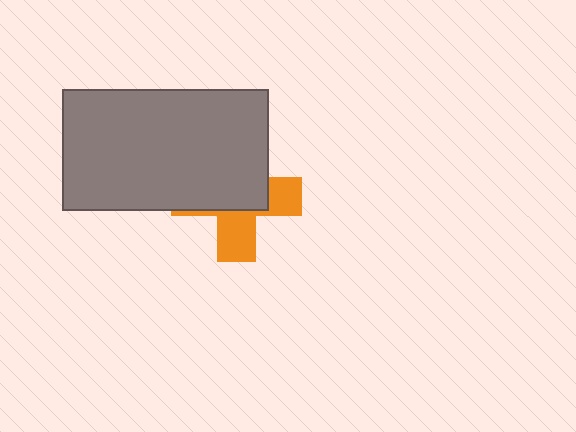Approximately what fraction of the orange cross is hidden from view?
Roughly 60% of the orange cross is hidden behind the gray rectangle.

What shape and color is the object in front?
The object in front is a gray rectangle.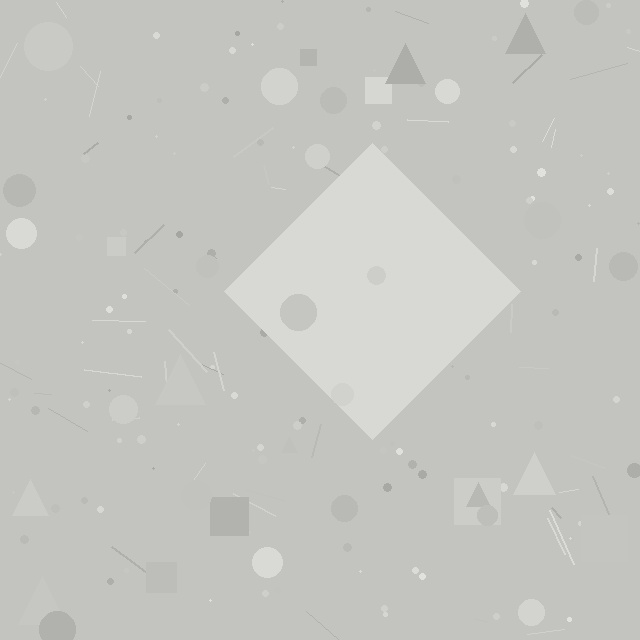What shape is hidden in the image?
A diamond is hidden in the image.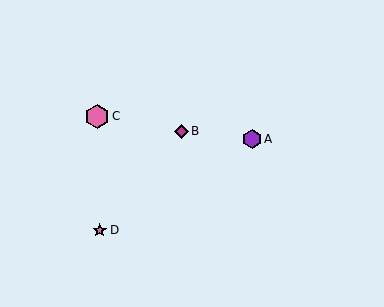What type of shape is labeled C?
Shape C is a pink hexagon.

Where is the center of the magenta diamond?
The center of the magenta diamond is at (181, 131).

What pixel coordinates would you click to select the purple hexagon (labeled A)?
Click at (252, 139) to select the purple hexagon A.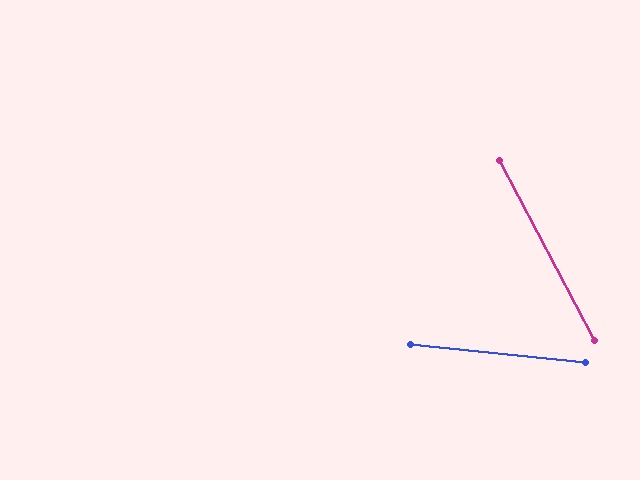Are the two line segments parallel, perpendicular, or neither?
Neither parallel nor perpendicular — they differ by about 56°.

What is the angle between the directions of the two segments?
Approximately 56 degrees.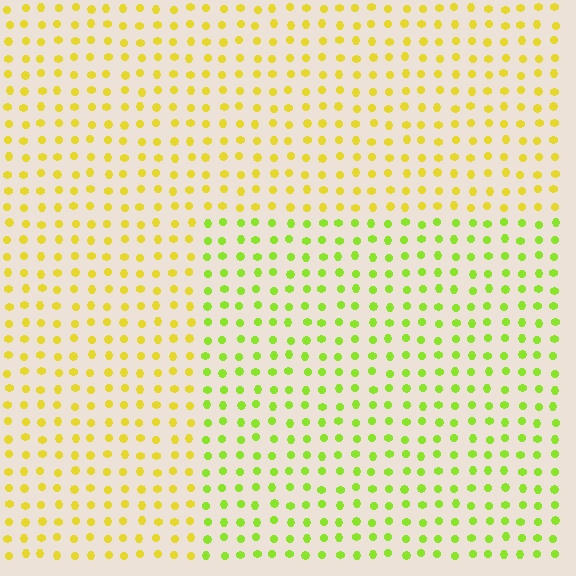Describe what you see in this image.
The image is filled with small yellow elements in a uniform arrangement. A rectangle-shaped region is visible where the elements are tinted to a slightly different hue, forming a subtle color boundary.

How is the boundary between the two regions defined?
The boundary is defined purely by a slight shift in hue (about 35 degrees). Spacing, size, and orientation are identical on both sides.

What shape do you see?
I see a rectangle.